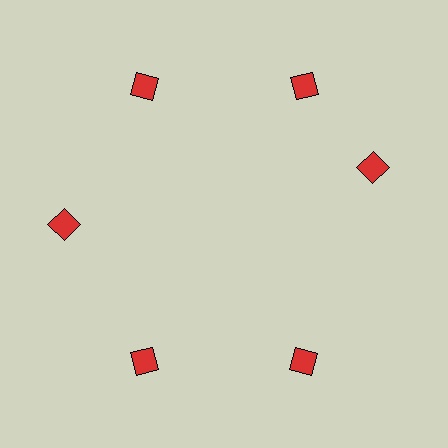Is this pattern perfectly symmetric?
No. The 6 red diamonds are arranged in a ring, but one element near the 3 o'clock position is rotated out of alignment along the ring, breaking the 6-fold rotational symmetry.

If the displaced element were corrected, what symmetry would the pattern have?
It would have 6-fold rotational symmetry — the pattern would map onto itself every 60 degrees.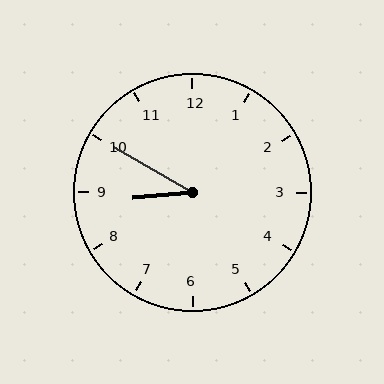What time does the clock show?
8:50.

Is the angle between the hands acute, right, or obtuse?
It is acute.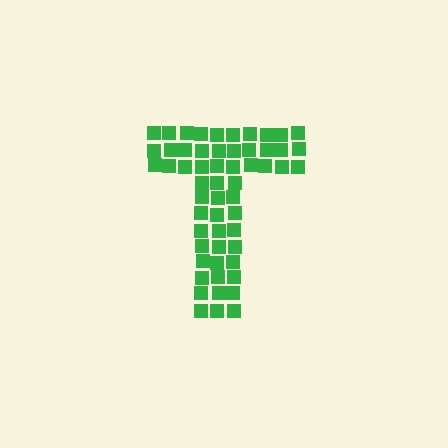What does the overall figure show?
The overall figure shows the letter T.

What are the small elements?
The small elements are squares.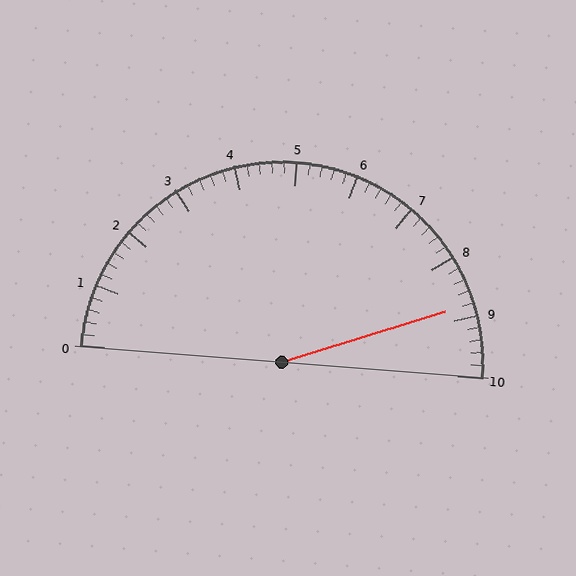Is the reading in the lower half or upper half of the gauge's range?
The reading is in the upper half of the range (0 to 10).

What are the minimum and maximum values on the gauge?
The gauge ranges from 0 to 10.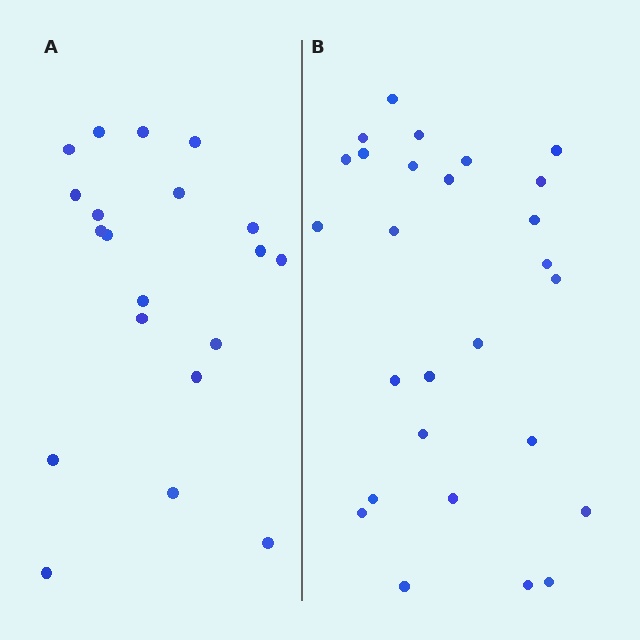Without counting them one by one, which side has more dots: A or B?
Region B (the right region) has more dots.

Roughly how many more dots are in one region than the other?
Region B has roughly 8 or so more dots than region A.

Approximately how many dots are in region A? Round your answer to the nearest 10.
About 20 dots.